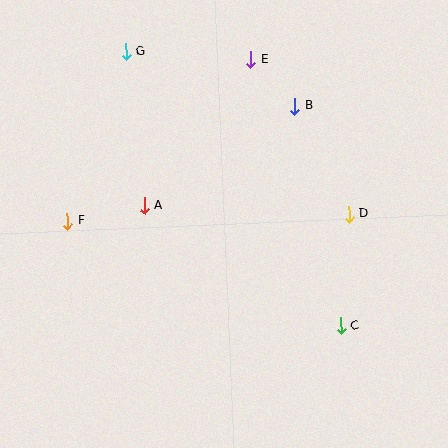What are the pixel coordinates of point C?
Point C is at (341, 326).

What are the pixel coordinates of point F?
Point F is at (67, 221).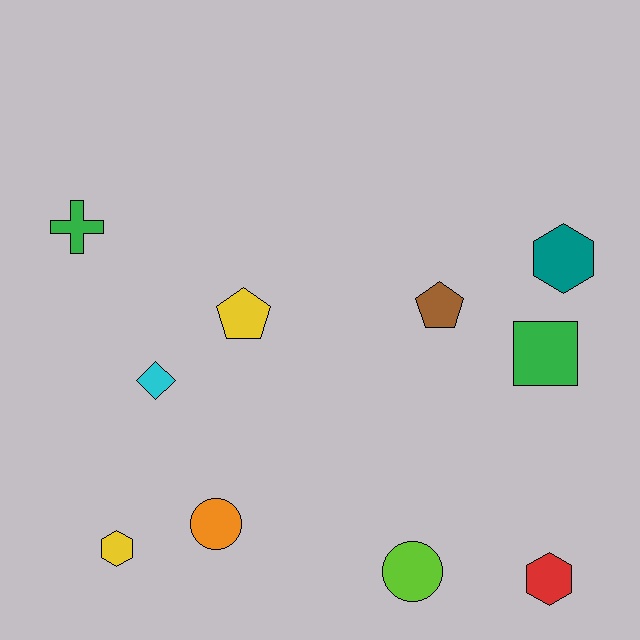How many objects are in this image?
There are 10 objects.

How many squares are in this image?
There is 1 square.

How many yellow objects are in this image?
There are 2 yellow objects.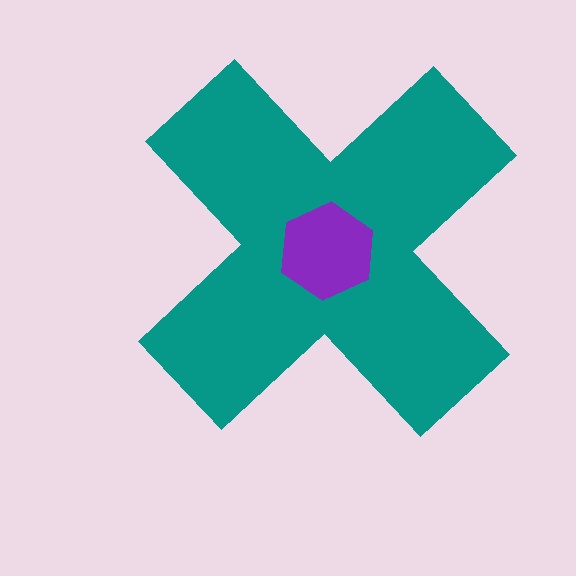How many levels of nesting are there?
2.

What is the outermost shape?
The teal cross.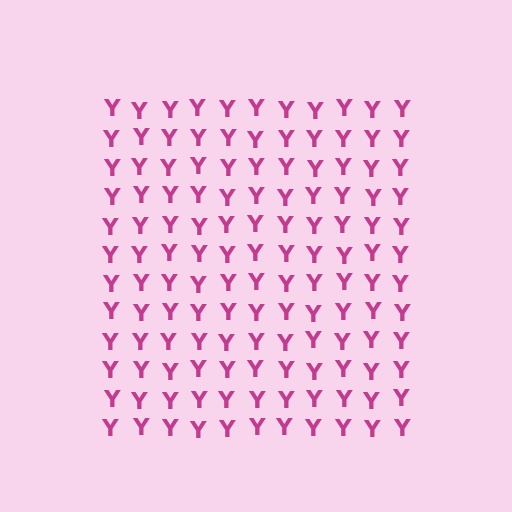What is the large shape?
The large shape is a square.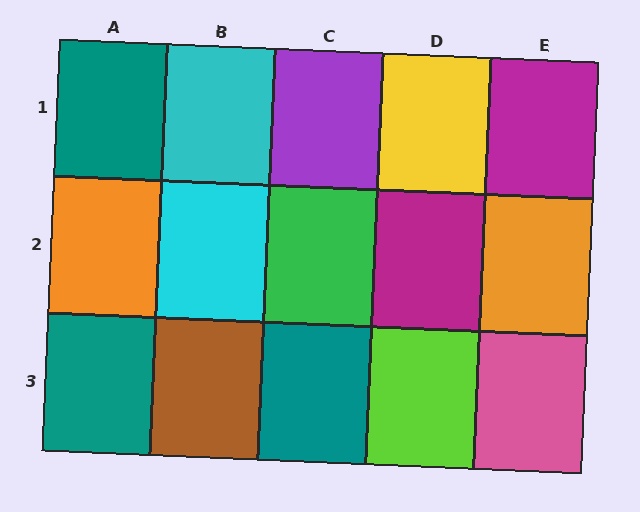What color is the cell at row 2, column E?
Orange.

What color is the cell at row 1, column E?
Magenta.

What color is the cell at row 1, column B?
Cyan.